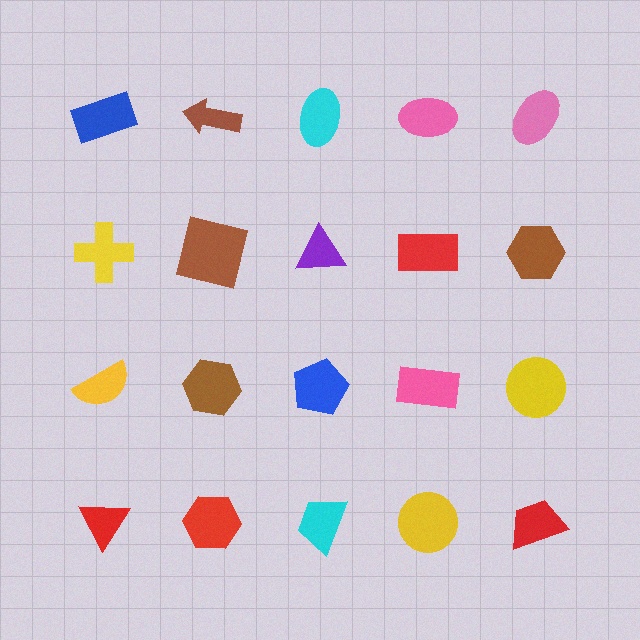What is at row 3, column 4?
A pink rectangle.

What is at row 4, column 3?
A cyan trapezoid.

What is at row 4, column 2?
A red hexagon.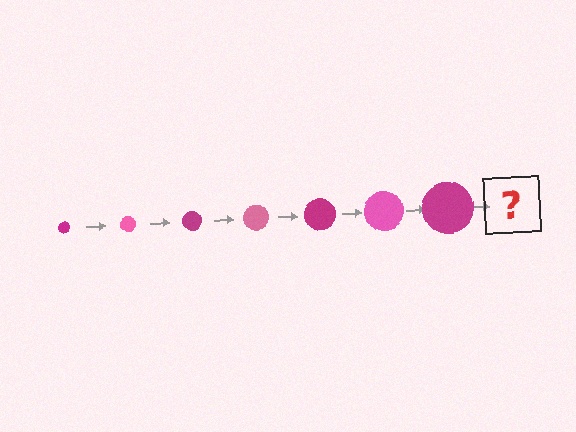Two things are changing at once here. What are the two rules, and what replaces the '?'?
The two rules are that the circle grows larger each step and the color cycles through magenta and pink. The '?' should be a pink circle, larger than the previous one.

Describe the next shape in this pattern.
It should be a pink circle, larger than the previous one.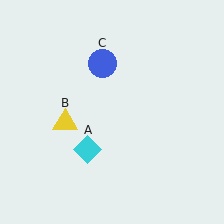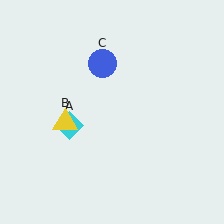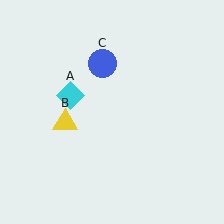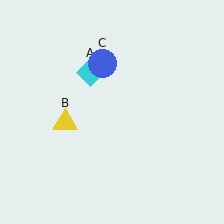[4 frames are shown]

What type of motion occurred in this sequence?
The cyan diamond (object A) rotated clockwise around the center of the scene.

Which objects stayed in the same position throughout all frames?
Yellow triangle (object B) and blue circle (object C) remained stationary.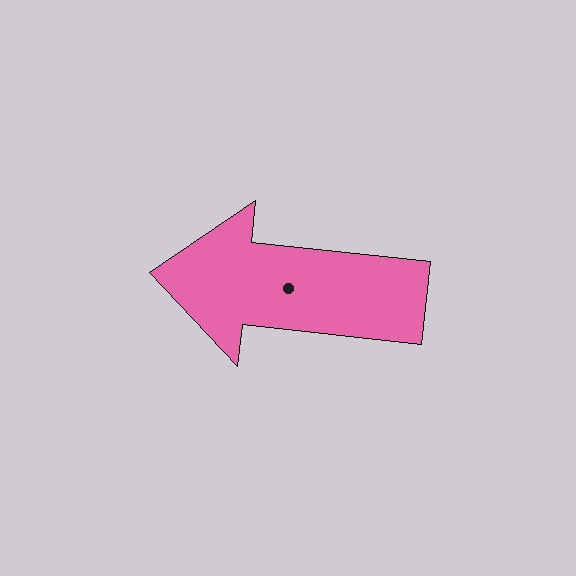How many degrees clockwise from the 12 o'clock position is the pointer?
Approximately 276 degrees.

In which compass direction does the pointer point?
West.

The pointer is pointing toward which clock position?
Roughly 9 o'clock.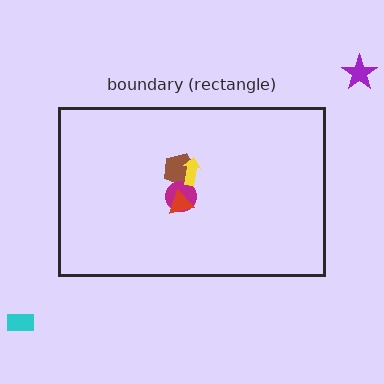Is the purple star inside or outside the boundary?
Outside.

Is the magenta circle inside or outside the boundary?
Inside.